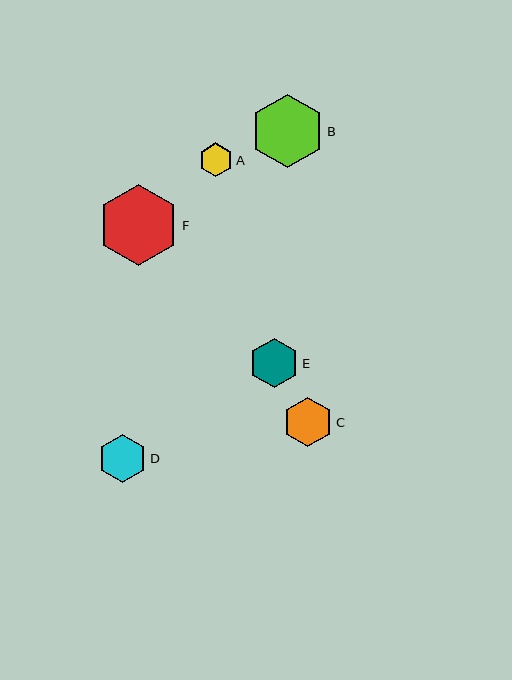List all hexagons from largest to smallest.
From largest to smallest: F, B, C, E, D, A.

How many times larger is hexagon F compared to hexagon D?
Hexagon F is approximately 1.7 times the size of hexagon D.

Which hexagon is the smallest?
Hexagon A is the smallest with a size of approximately 34 pixels.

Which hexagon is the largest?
Hexagon F is the largest with a size of approximately 81 pixels.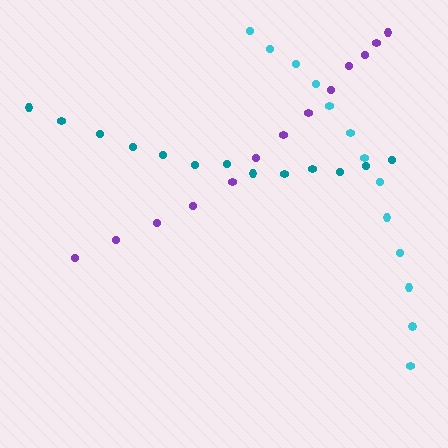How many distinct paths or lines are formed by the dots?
There are 3 distinct paths.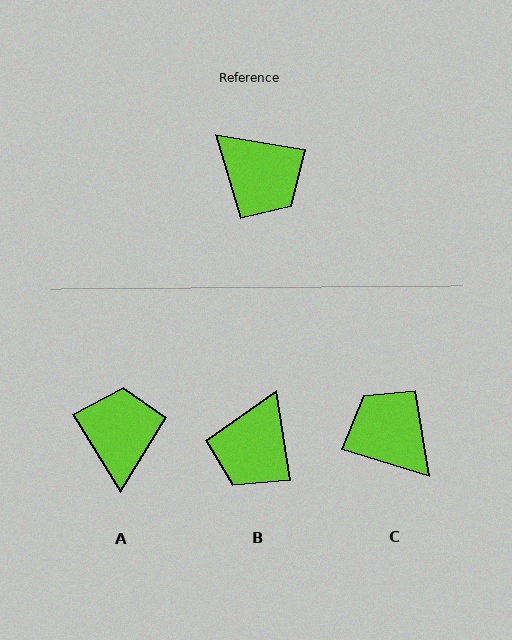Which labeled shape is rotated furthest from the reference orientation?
C, about 172 degrees away.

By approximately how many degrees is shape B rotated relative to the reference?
Approximately 72 degrees clockwise.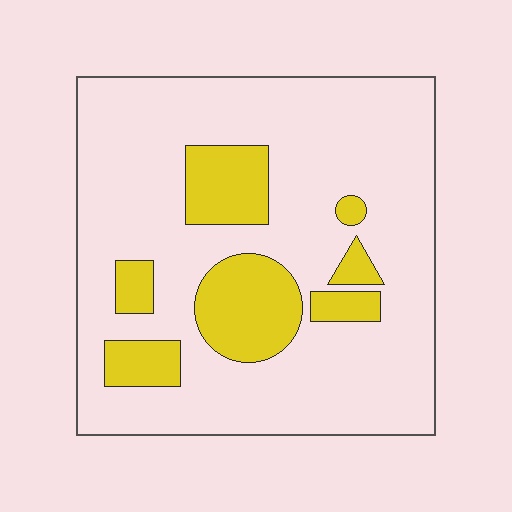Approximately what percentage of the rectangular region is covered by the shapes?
Approximately 20%.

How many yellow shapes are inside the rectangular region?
7.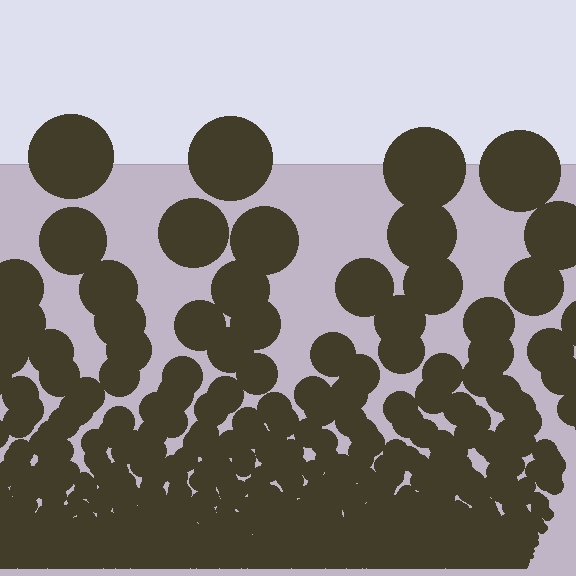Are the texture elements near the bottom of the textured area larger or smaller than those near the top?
Smaller. The gradient is inverted — elements near the bottom are smaller and denser.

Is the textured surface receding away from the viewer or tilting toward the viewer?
The surface appears to tilt toward the viewer. Texture elements get larger and sparser toward the top.